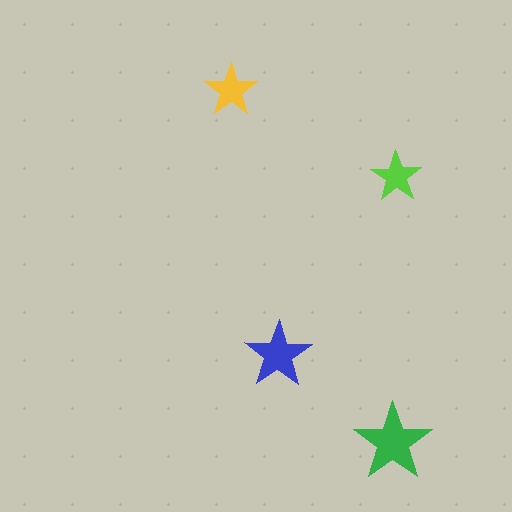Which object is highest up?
The yellow star is topmost.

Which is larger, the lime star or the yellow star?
The yellow one.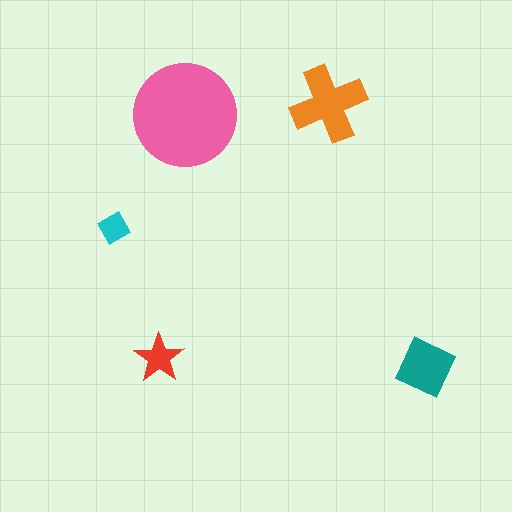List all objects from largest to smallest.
The pink circle, the orange cross, the teal square, the red star, the cyan diamond.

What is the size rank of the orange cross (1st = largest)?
2nd.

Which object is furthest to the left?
The cyan diamond is leftmost.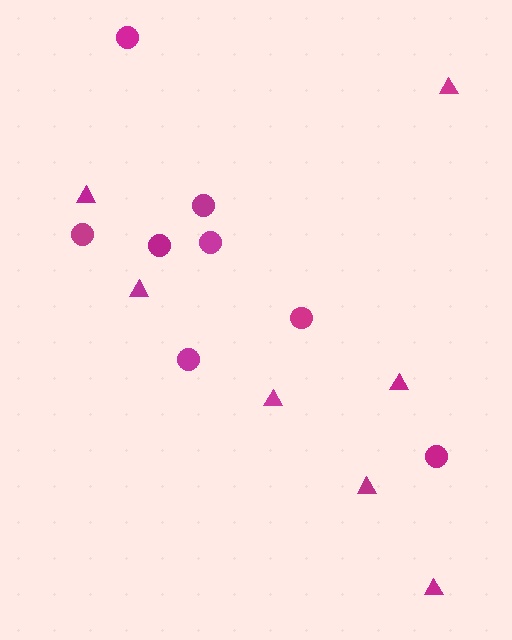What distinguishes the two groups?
There are 2 groups: one group of circles (8) and one group of triangles (7).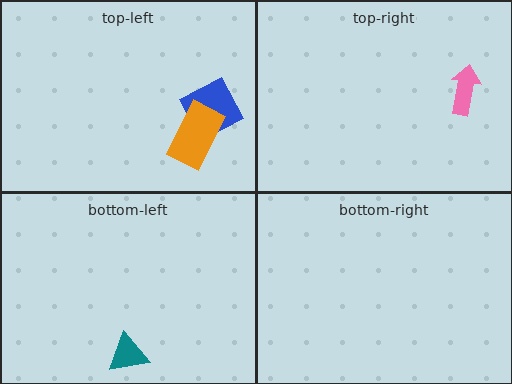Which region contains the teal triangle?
The bottom-left region.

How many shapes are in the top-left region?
2.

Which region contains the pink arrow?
The top-right region.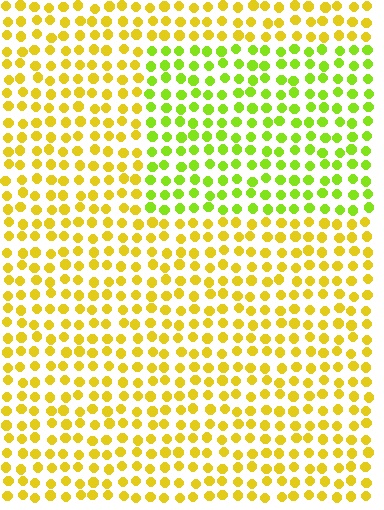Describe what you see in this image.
The image is filled with small yellow elements in a uniform arrangement. A rectangle-shaped region is visible where the elements are tinted to a slightly different hue, forming a subtle color boundary.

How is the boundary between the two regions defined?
The boundary is defined purely by a slight shift in hue (about 36 degrees). Spacing, size, and orientation are identical on both sides.